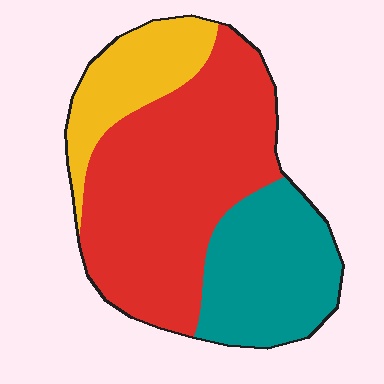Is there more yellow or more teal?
Teal.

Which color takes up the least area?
Yellow, at roughly 20%.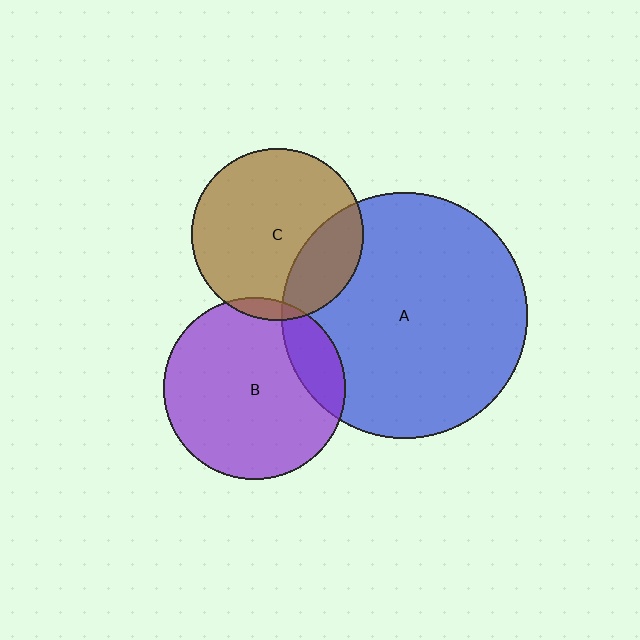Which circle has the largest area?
Circle A (blue).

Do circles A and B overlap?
Yes.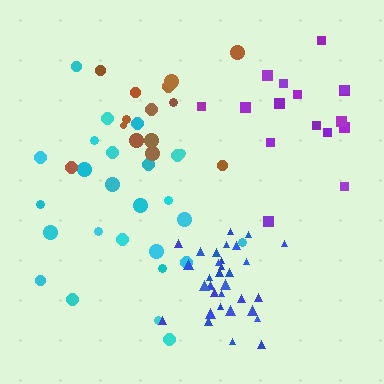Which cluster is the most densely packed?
Blue.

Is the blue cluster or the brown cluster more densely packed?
Blue.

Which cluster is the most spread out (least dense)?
Cyan.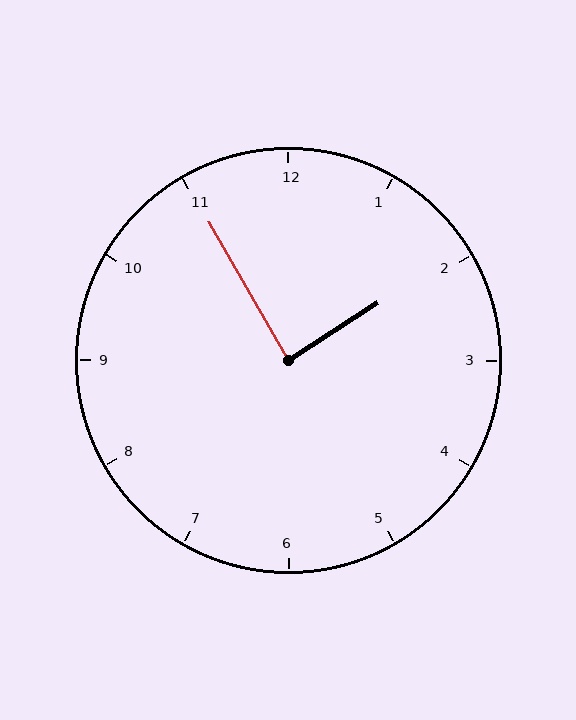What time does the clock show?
1:55.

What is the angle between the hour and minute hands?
Approximately 88 degrees.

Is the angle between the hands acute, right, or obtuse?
It is right.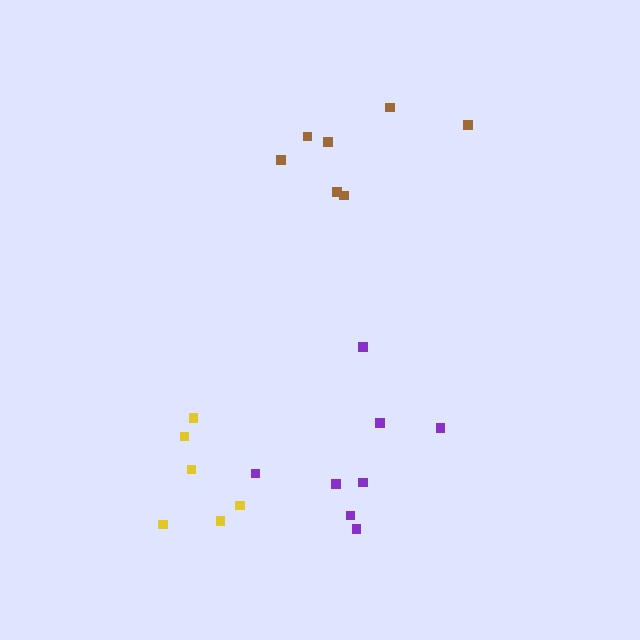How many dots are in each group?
Group 1: 7 dots, Group 2: 6 dots, Group 3: 8 dots (21 total).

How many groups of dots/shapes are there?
There are 3 groups.